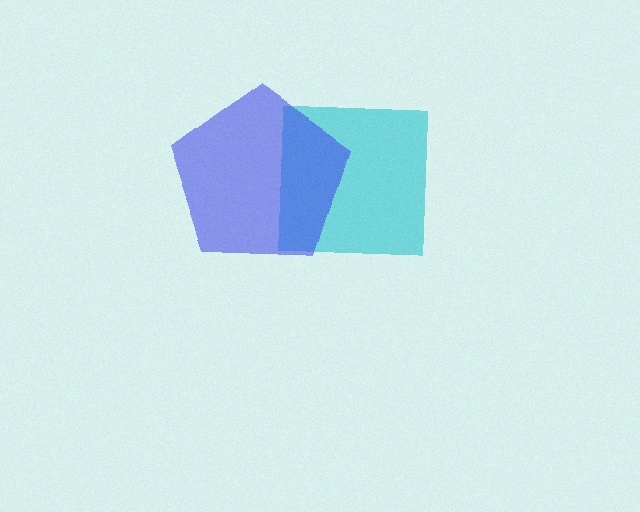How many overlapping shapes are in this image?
There are 2 overlapping shapes in the image.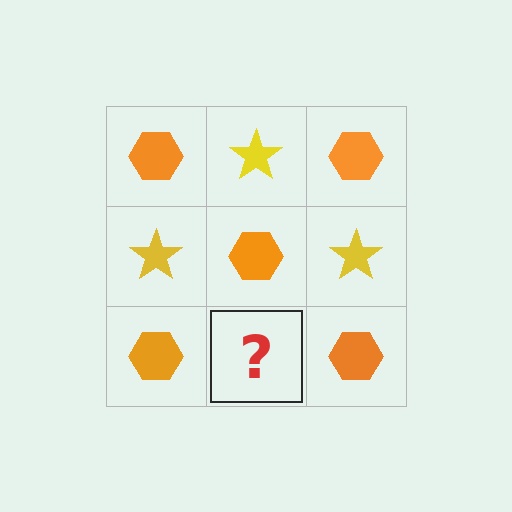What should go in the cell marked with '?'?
The missing cell should contain a yellow star.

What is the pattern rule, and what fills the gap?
The rule is that it alternates orange hexagon and yellow star in a checkerboard pattern. The gap should be filled with a yellow star.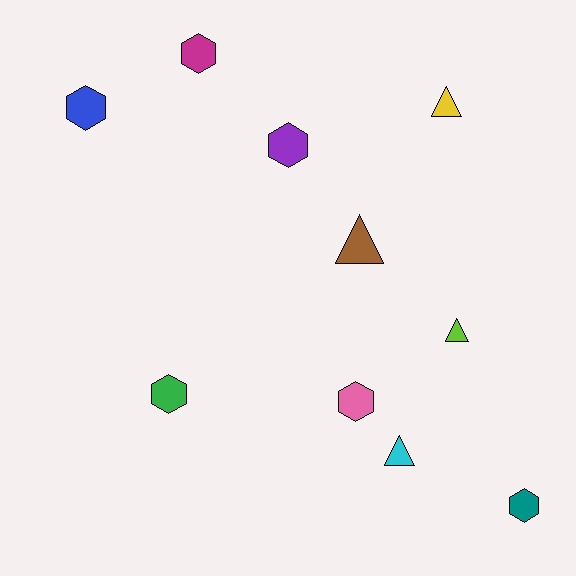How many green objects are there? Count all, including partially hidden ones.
There is 1 green object.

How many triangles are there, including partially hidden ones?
There are 4 triangles.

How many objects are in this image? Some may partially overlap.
There are 10 objects.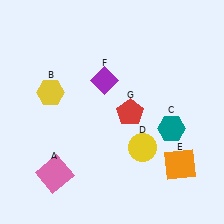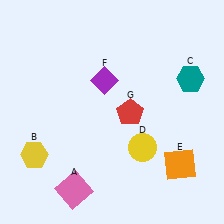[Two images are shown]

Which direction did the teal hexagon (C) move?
The teal hexagon (C) moved up.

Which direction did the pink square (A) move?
The pink square (A) moved right.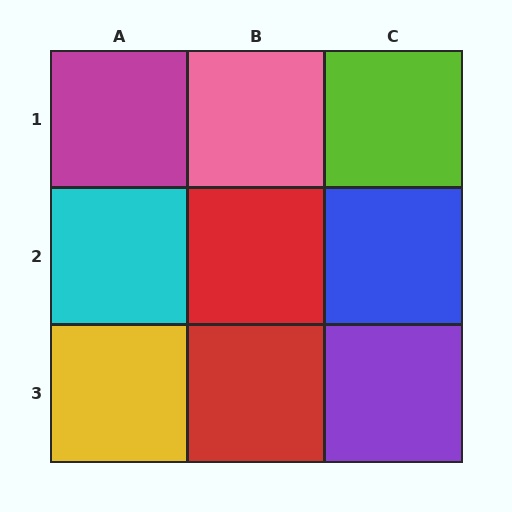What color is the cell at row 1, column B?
Pink.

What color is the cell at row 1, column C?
Lime.